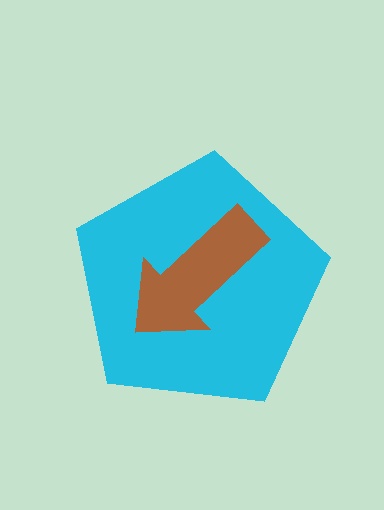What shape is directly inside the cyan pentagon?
The brown arrow.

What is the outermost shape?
The cyan pentagon.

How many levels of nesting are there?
2.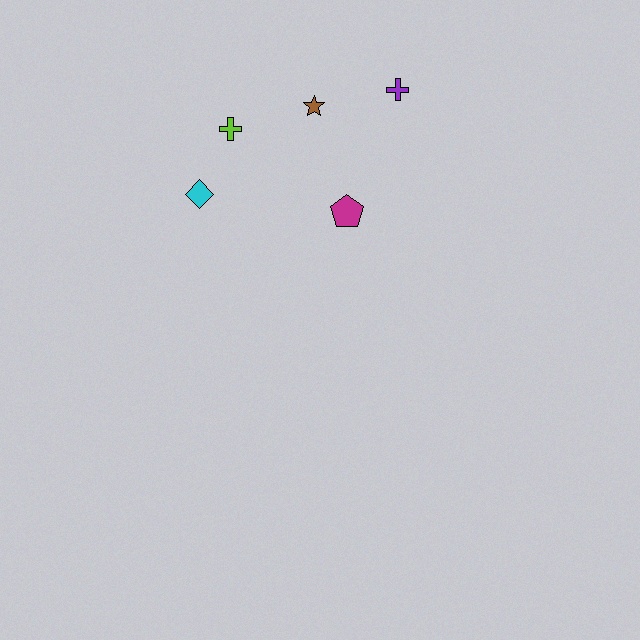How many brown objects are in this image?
There is 1 brown object.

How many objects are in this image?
There are 5 objects.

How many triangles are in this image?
There are no triangles.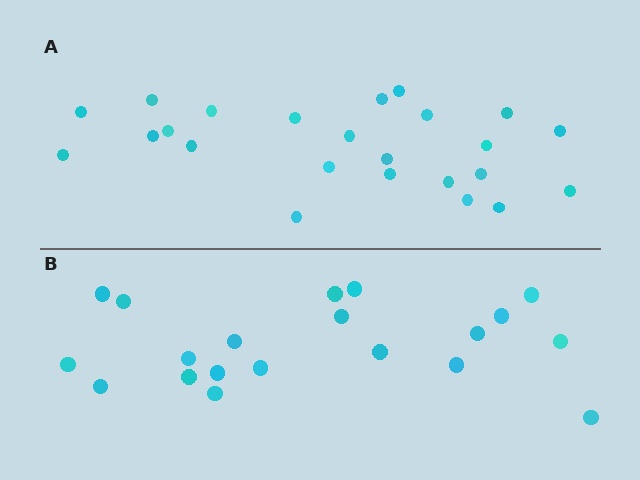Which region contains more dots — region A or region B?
Region A (the top region) has more dots.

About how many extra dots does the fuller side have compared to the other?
Region A has about 4 more dots than region B.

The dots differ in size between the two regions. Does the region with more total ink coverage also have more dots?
No. Region B has more total ink coverage because its dots are larger, but region A actually contains more individual dots. Total area can be misleading — the number of items is what matters here.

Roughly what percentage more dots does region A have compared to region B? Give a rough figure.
About 20% more.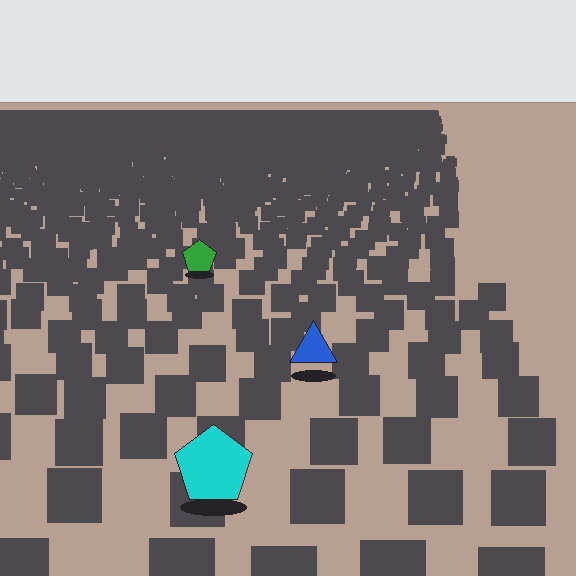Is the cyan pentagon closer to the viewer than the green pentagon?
Yes. The cyan pentagon is closer — you can tell from the texture gradient: the ground texture is coarser near it.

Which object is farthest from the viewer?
The green pentagon is farthest from the viewer. It appears smaller and the ground texture around it is denser.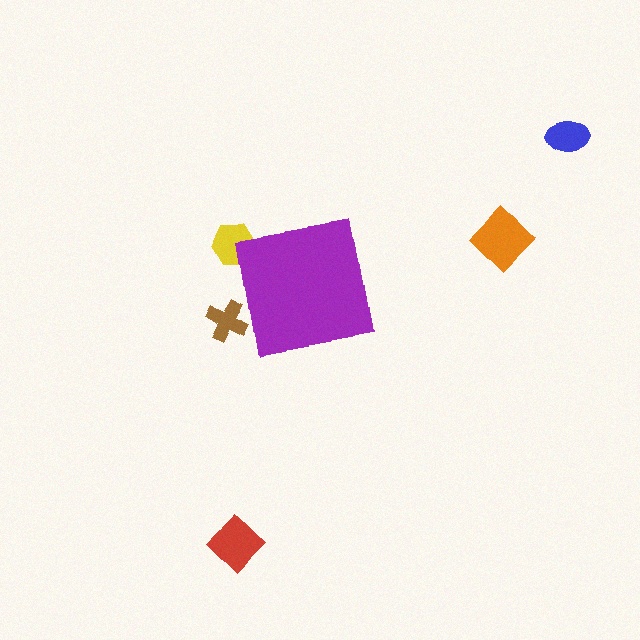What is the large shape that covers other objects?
A purple square.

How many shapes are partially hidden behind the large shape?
2 shapes are partially hidden.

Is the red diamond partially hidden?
No, the red diamond is fully visible.